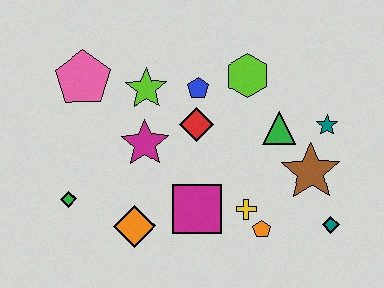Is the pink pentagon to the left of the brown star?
Yes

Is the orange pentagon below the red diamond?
Yes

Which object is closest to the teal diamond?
The brown star is closest to the teal diamond.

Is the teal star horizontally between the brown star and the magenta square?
No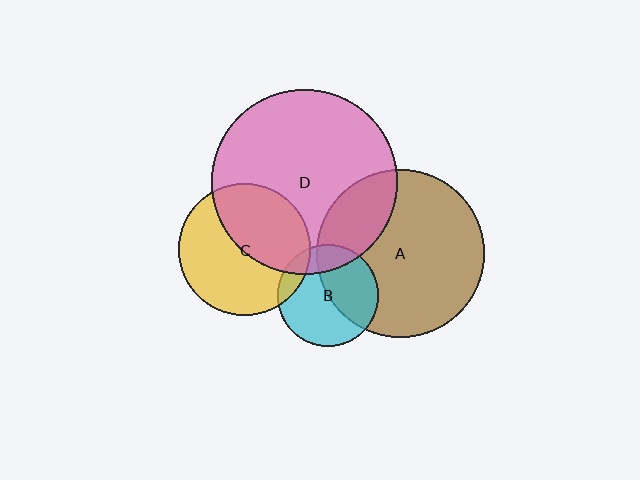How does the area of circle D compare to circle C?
Approximately 2.0 times.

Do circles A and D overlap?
Yes.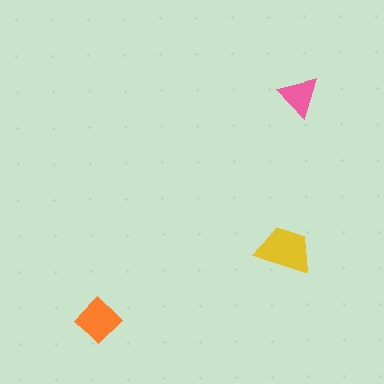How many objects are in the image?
There are 3 objects in the image.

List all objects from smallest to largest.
The pink triangle, the orange diamond, the yellow trapezoid.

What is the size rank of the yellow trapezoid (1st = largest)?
1st.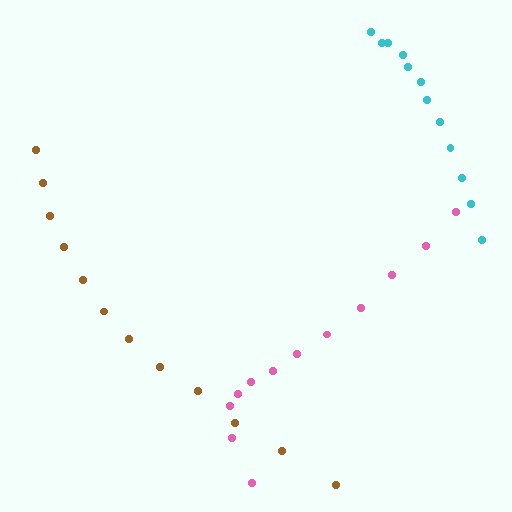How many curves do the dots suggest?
There are 3 distinct paths.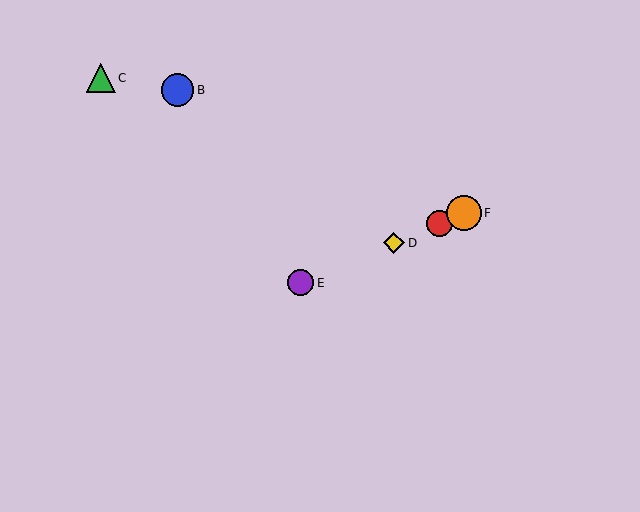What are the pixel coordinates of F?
Object F is at (464, 213).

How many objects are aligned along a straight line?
4 objects (A, D, E, F) are aligned along a straight line.